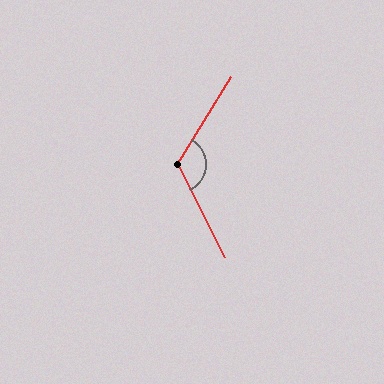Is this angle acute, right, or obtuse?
It is obtuse.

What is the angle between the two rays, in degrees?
Approximately 121 degrees.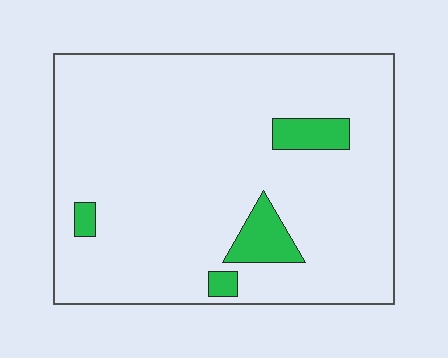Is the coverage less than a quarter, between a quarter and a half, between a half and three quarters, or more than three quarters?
Less than a quarter.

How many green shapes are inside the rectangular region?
4.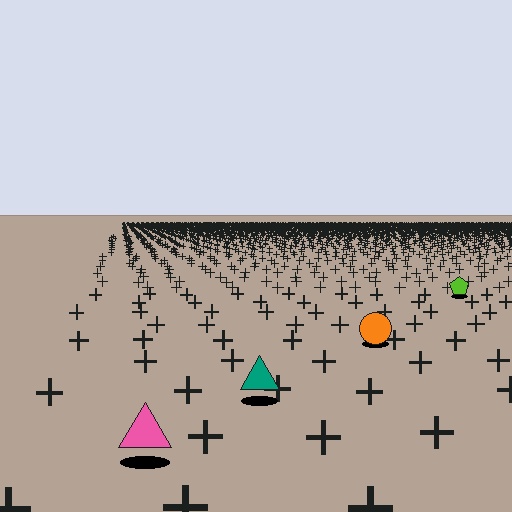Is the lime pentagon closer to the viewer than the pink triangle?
No. The pink triangle is closer — you can tell from the texture gradient: the ground texture is coarser near it.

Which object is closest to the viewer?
The pink triangle is closest. The texture marks near it are larger and more spread out.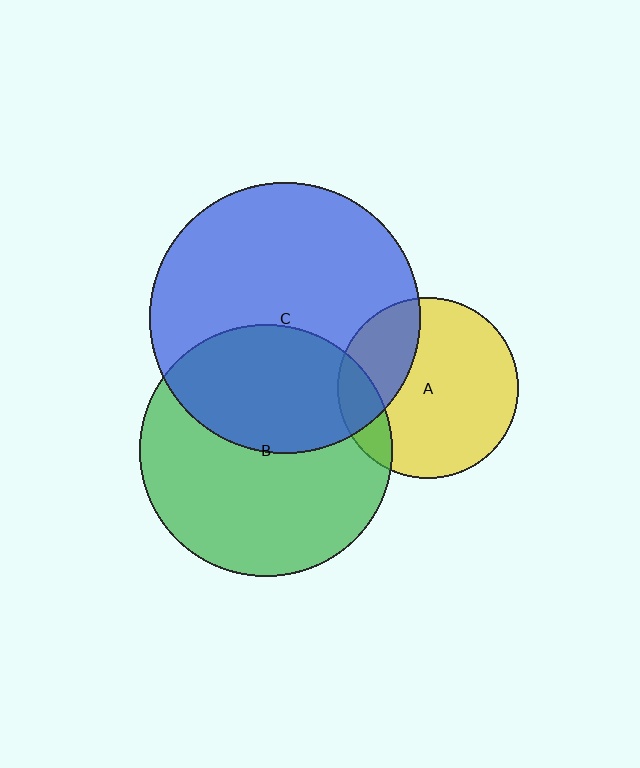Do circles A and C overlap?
Yes.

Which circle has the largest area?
Circle C (blue).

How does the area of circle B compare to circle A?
Approximately 2.0 times.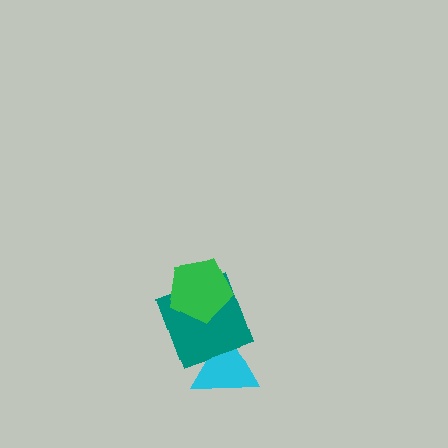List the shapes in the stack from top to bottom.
From top to bottom: the green pentagon, the teal square, the cyan triangle.